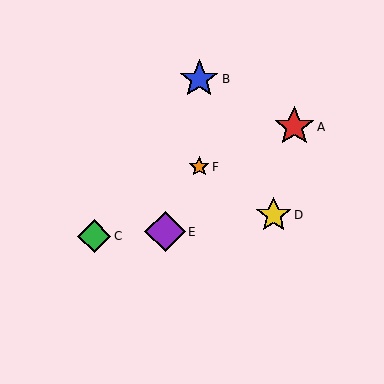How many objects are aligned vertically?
2 objects (B, F) are aligned vertically.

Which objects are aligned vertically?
Objects B, F are aligned vertically.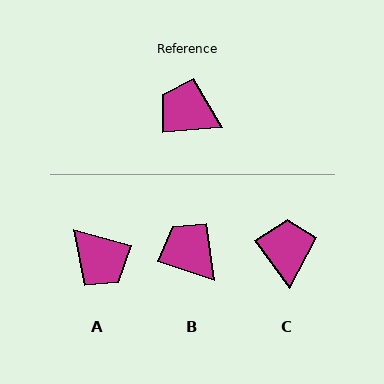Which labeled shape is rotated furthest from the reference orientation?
A, about 160 degrees away.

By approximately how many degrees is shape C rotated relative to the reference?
Approximately 59 degrees clockwise.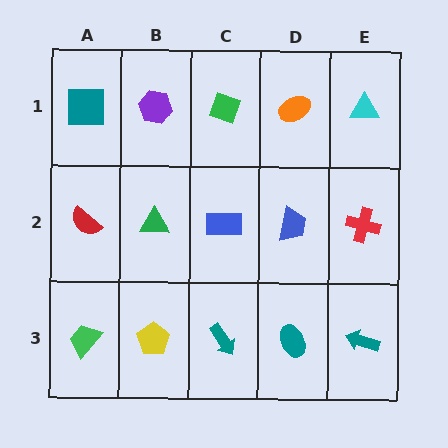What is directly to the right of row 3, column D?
A teal arrow.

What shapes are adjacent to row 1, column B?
A green triangle (row 2, column B), a teal square (row 1, column A), a green diamond (row 1, column C).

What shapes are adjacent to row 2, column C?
A green diamond (row 1, column C), a teal arrow (row 3, column C), a green triangle (row 2, column B), a blue trapezoid (row 2, column D).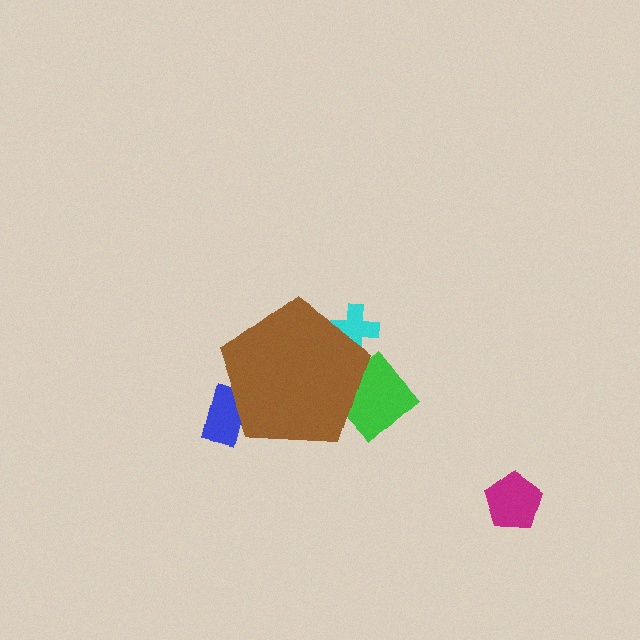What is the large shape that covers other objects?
A brown pentagon.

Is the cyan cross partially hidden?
Yes, the cyan cross is partially hidden behind the brown pentagon.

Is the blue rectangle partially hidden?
Yes, the blue rectangle is partially hidden behind the brown pentagon.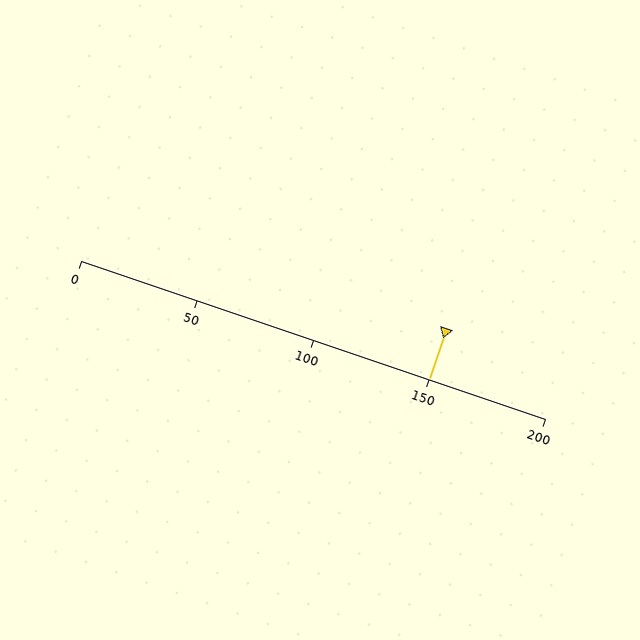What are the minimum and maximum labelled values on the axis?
The axis runs from 0 to 200.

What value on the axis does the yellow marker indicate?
The marker indicates approximately 150.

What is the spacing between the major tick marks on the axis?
The major ticks are spaced 50 apart.